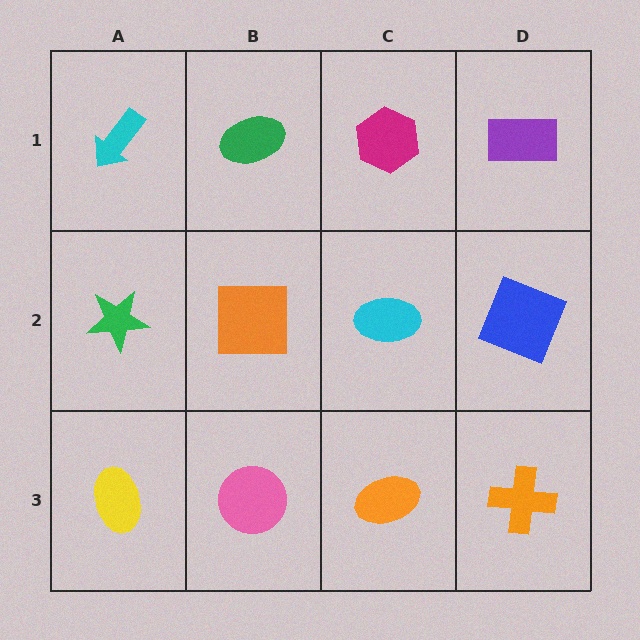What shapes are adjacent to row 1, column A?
A green star (row 2, column A), a green ellipse (row 1, column B).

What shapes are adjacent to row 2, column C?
A magenta hexagon (row 1, column C), an orange ellipse (row 3, column C), an orange square (row 2, column B), a blue square (row 2, column D).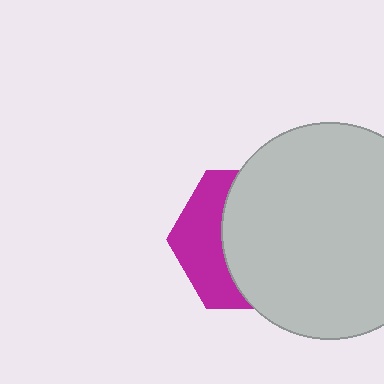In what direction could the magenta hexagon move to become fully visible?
The magenta hexagon could move left. That would shift it out from behind the light gray circle entirely.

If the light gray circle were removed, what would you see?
You would see the complete magenta hexagon.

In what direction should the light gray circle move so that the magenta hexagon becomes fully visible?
The light gray circle should move right. That is the shortest direction to clear the overlap and leave the magenta hexagon fully visible.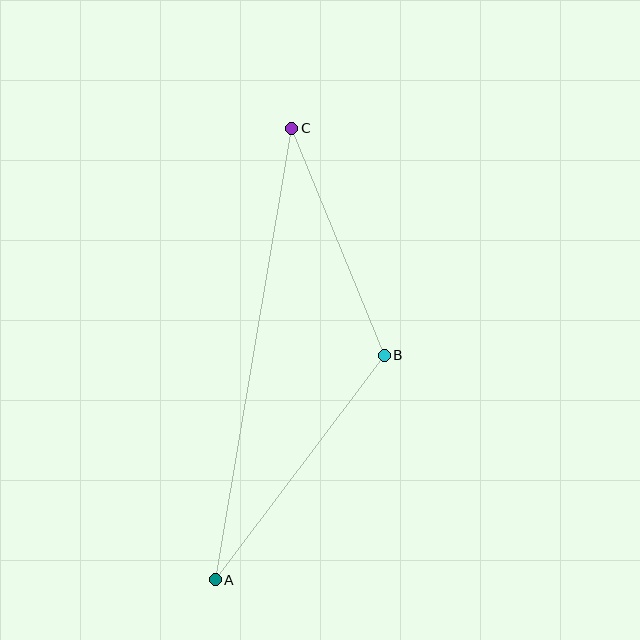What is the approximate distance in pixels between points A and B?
The distance between A and B is approximately 281 pixels.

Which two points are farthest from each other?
Points A and C are farthest from each other.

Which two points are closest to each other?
Points B and C are closest to each other.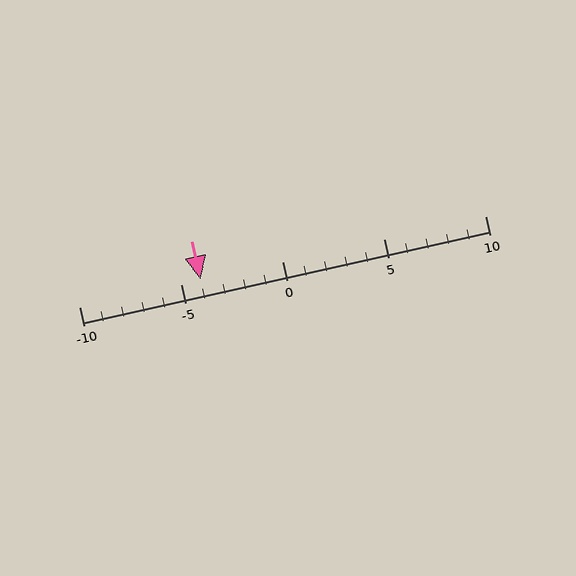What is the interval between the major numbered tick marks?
The major tick marks are spaced 5 units apart.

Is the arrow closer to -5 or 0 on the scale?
The arrow is closer to -5.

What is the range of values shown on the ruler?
The ruler shows values from -10 to 10.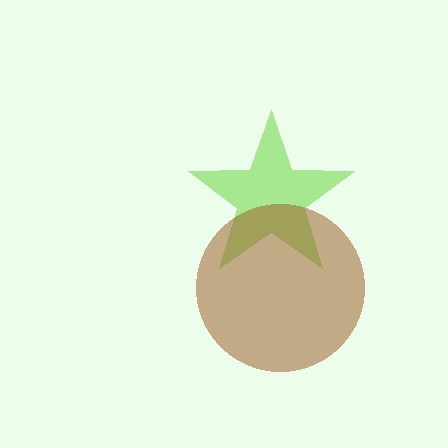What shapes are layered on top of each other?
The layered shapes are: a lime star, a brown circle.